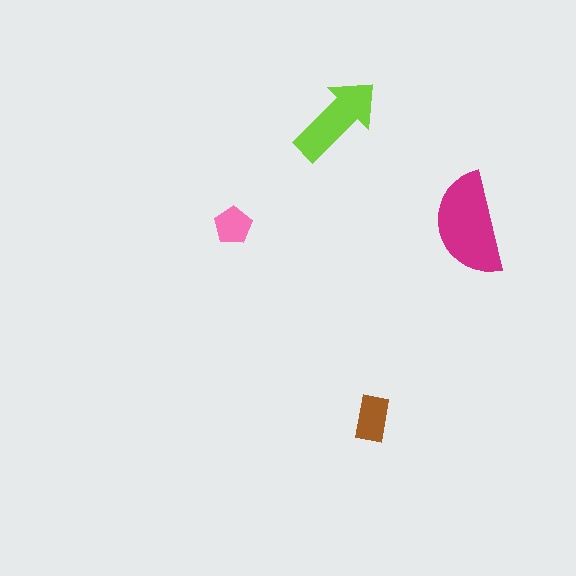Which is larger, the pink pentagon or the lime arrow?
The lime arrow.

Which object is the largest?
The magenta semicircle.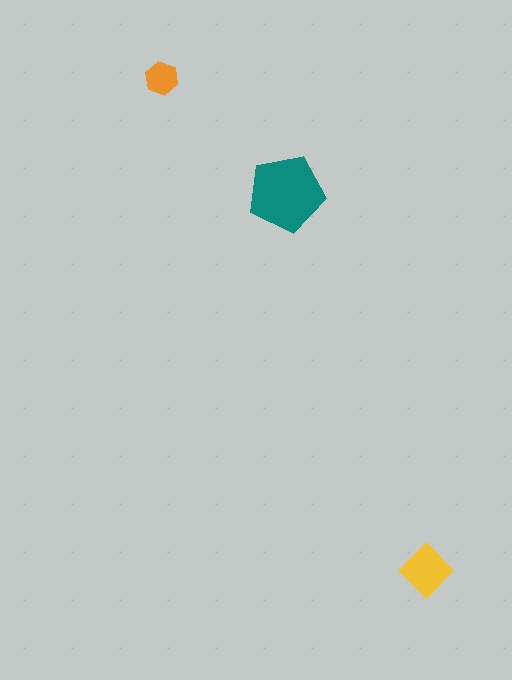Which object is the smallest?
The orange hexagon.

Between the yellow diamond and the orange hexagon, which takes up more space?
The yellow diamond.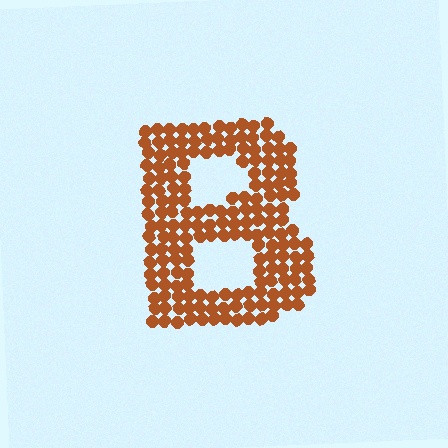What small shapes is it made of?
It is made of small circles.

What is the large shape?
The large shape is the letter B.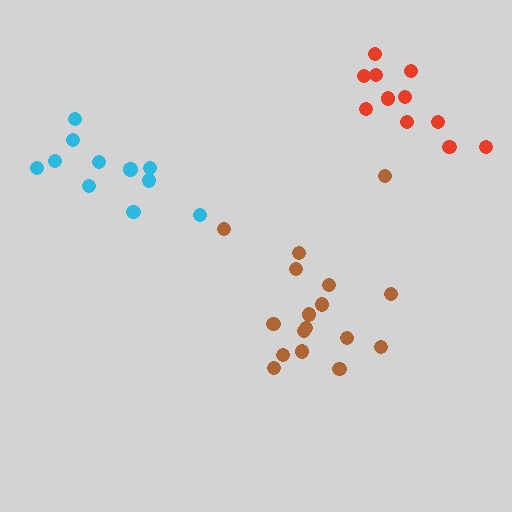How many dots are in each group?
Group 1: 11 dots, Group 2: 17 dots, Group 3: 11 dots (39 total).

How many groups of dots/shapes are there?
There are 3 groups.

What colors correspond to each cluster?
The clusters are colored: cyan, brown, red.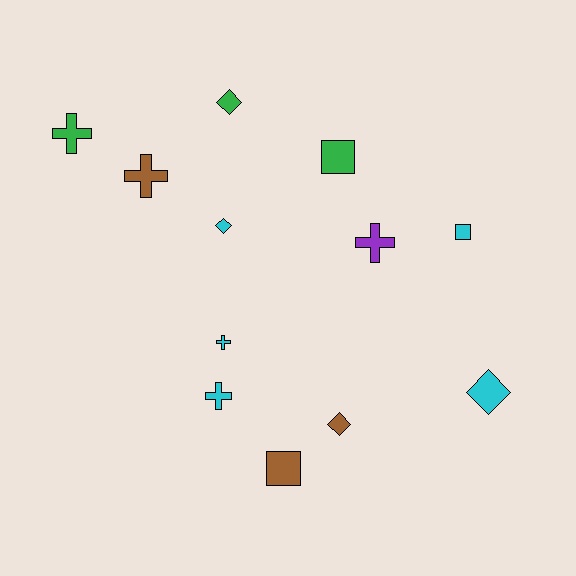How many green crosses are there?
There is 1 green cross.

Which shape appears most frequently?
Cross, with 5 objects.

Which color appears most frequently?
Cyan, with 5 objects.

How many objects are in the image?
There are 12 objects.